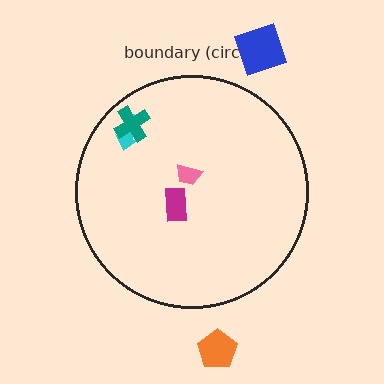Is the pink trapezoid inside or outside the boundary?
Inside.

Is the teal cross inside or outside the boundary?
Inside.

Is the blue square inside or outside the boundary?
Outside.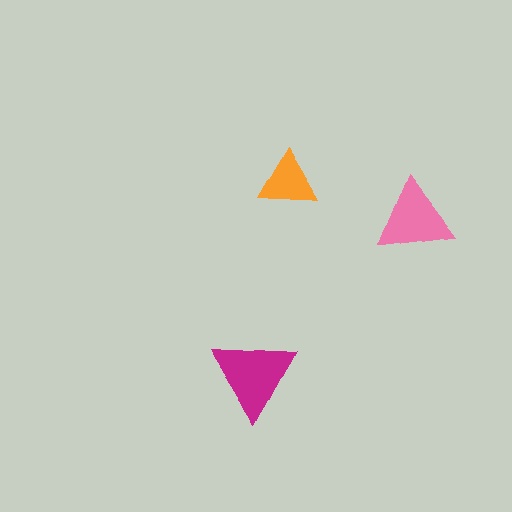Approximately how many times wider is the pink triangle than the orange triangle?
About 1.5 times wider.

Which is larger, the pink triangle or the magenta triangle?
The magenta one.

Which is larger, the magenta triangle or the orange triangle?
The magenta one.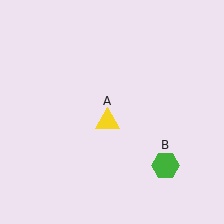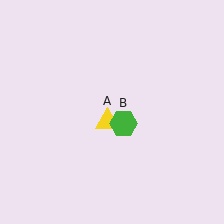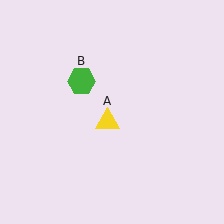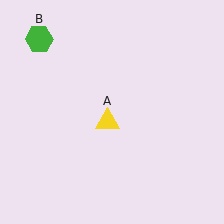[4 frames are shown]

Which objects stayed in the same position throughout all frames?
Yellow triangle (object A) remained stationary.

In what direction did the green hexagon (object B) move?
The green hexagon (object B) moved up and to the left.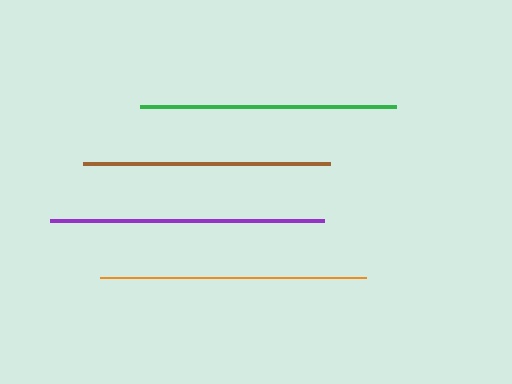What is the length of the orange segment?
The orange segment is approximately 266 pixels long.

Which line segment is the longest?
The purple line is the longest at approximately 275 pixels.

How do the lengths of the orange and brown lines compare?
The orange and brown lines are approximately the same length.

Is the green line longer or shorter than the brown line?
The green line is longer than the brown line.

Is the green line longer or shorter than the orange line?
The orange line is longer than the green line.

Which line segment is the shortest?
The brown line is the shortest at approximately 247 pixels.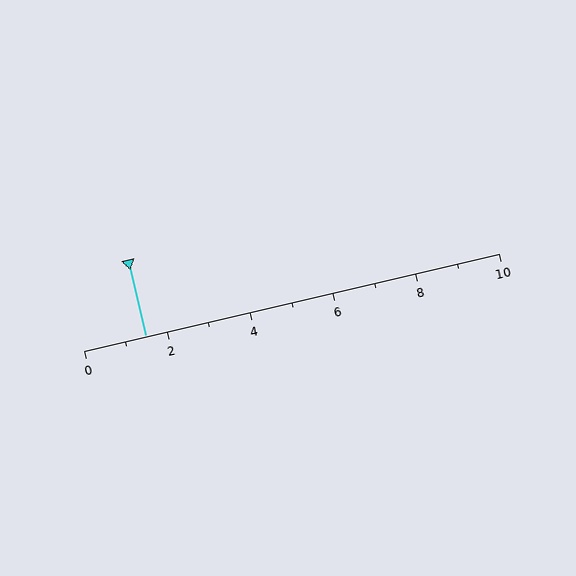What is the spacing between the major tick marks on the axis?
The major ticks are spaced 2 apart.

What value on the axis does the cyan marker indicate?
The marker indicates approximately 1.5.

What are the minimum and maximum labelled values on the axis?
The axis runs from 0 to 10.